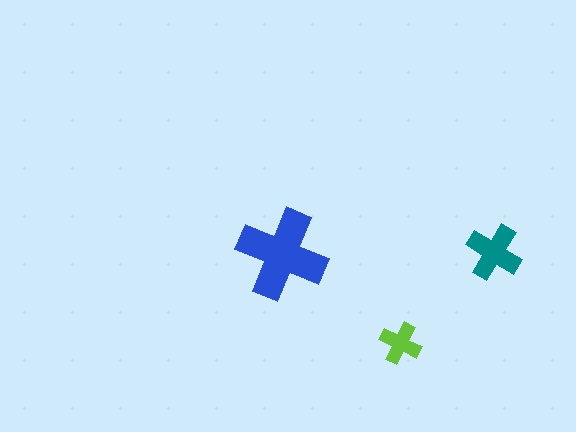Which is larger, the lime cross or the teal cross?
The teal one.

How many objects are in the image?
There are 3 objects in the image.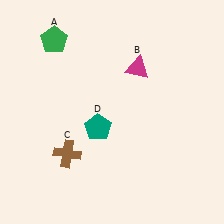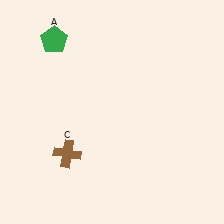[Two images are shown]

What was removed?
The magenta triangle (B), the teal pentagon (D) were removed in Image 2.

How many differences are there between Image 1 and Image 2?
There are 2 differences between the two images.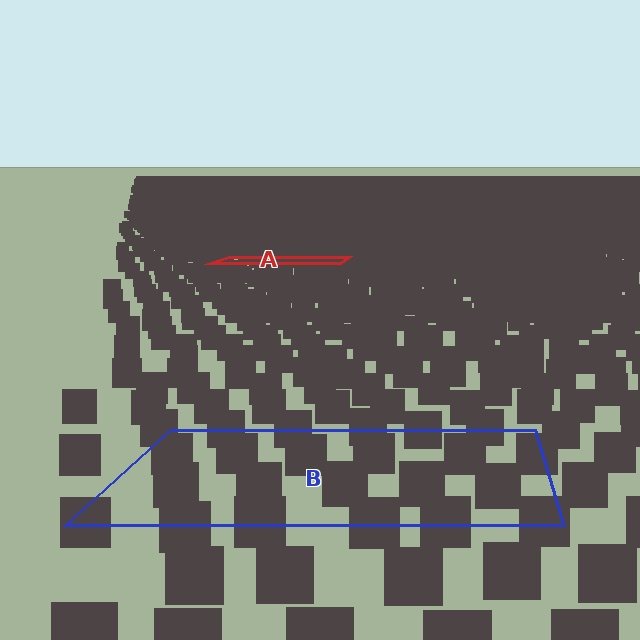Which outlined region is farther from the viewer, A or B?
Region A is farther from the viewer — the texture elements inside it appear smaller and more densely packed.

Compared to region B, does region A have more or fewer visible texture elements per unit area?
Region A has more texture elements per unit area — they are packed more densely because it is farther away.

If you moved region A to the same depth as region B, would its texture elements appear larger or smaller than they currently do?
They would appear larger. At a closer depth, the same texture elements are projected at a bigger on-screen size.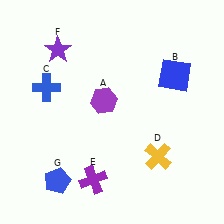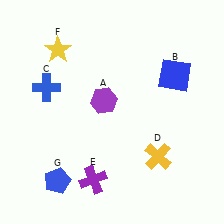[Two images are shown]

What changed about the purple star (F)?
In Image 1, F is purple. In Image 2, it changed to yellow.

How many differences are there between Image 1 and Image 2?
There is 1 difference between the two images.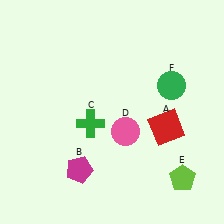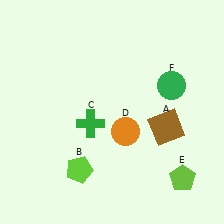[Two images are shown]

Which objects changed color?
A changed from red to brown. B changed from magenta to lime. D changed from pink to orange.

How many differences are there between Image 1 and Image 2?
There are 3 differences between the two images.